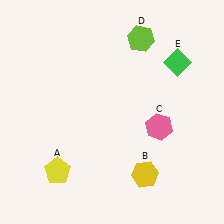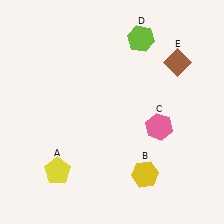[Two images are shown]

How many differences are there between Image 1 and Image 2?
There is 1 difference between the two images.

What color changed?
The diamond (E) changed from green in Image 1 to brown in Image 2.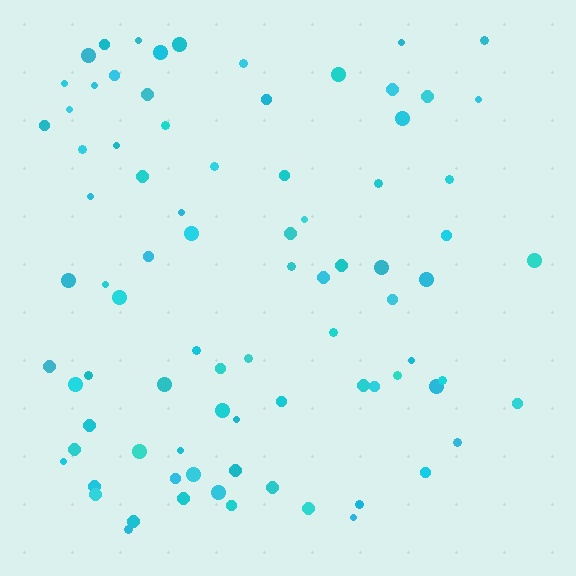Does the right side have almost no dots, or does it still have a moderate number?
Still a moderate number, just noticeably fewer than the left.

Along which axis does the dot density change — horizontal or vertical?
Horizontal.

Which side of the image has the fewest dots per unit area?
The right.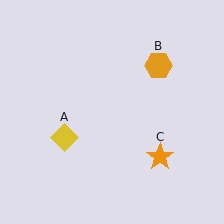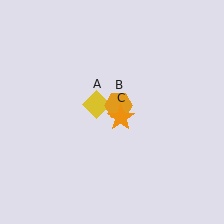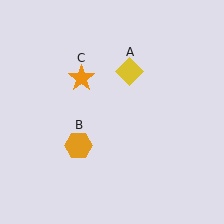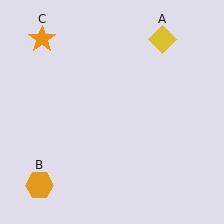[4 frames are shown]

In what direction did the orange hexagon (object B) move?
The orange hexagon (object B) moved down and to the left.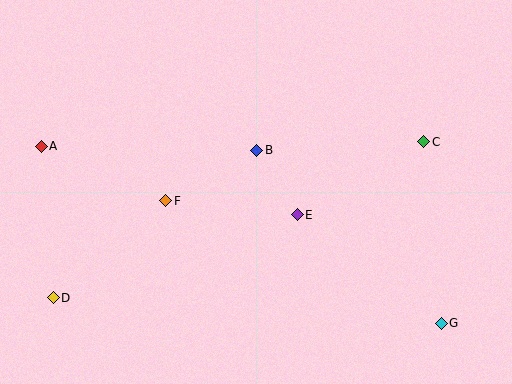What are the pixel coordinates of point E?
Point E is at (297, 215).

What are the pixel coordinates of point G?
Point G is at (441, 323).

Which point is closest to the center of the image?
Point B at (257, 150) is closest to the center.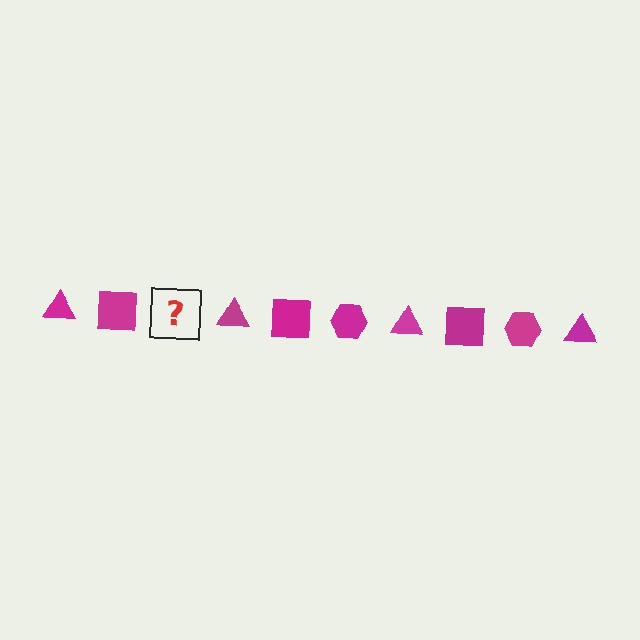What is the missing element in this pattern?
The missing element is a magenta hexagon.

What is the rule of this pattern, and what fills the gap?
The rule is that the pattern cycles through triangle, square, hexagon shapes in magenta. The gap should be filled with a magenta hexagon.